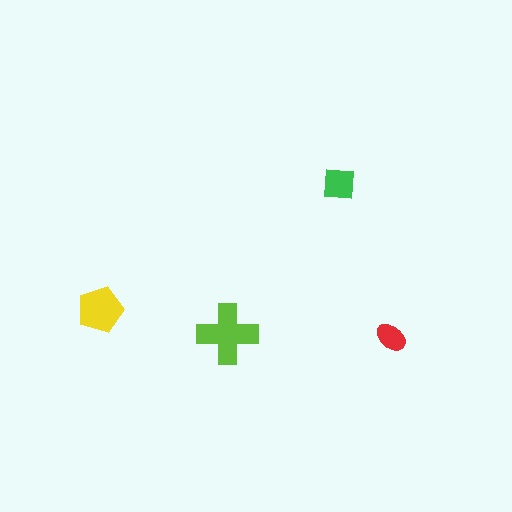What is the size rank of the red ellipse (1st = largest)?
4th.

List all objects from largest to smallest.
The lime cross, the yellow pentagon, the green square, the red ellipse.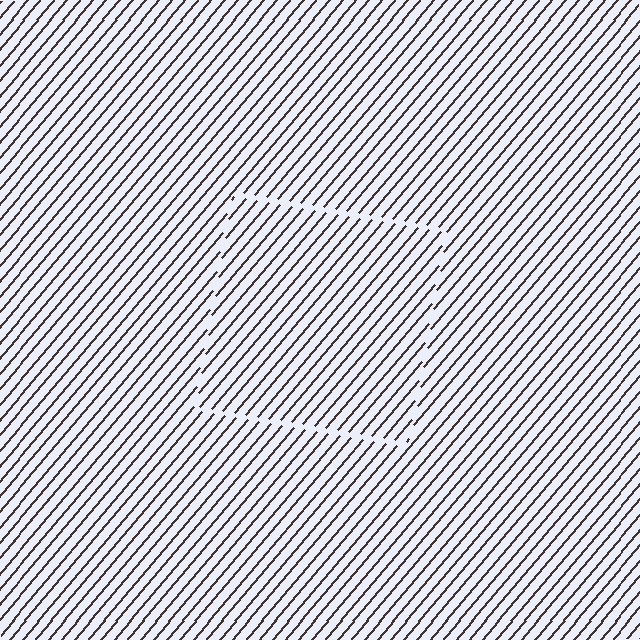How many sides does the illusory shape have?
4 sides — the line-ends trace a square.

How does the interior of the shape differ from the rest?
The interior of the shape contains the same grating, shifted by half a period — the contour is defined by the phase discontinuity where line-ends from the inner and outer gratings abut.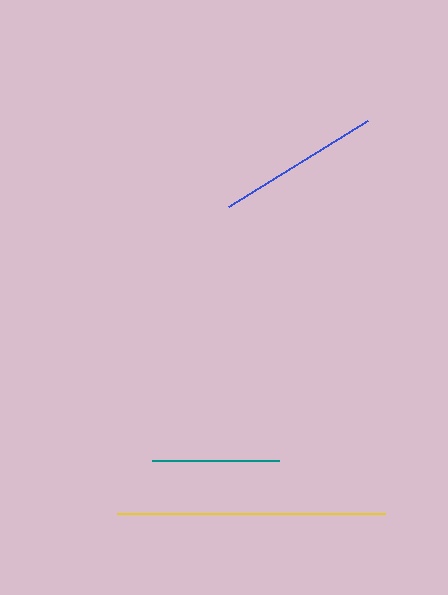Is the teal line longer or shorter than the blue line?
The blue line is longer than the teal line.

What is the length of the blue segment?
The blue segment is approximately 163 pixels long.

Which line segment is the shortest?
The teal line is the shortest at approximately 128 pixels.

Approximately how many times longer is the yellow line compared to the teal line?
The yellow line is approximately 2.1 times the length of the teal line.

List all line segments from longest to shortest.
From longest to shortest: yellow, blue, teal.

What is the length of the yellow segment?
The yellow segment is approximately 268 pixels long.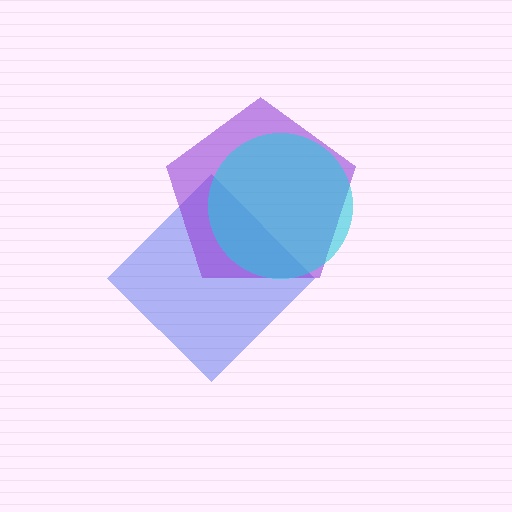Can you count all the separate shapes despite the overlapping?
Yes, there are 3 separate shapes.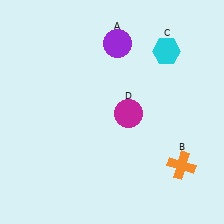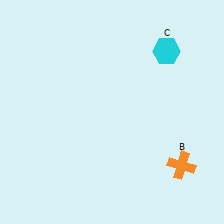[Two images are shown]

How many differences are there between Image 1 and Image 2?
There are 2 differences between the two images.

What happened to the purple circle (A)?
The purple circle (A) was removed in Image 2. It was in the top-right area of Image 1.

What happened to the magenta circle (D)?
The magenta circle (D) was removed in Image 2. It was in the bottom-right area of Image 1.